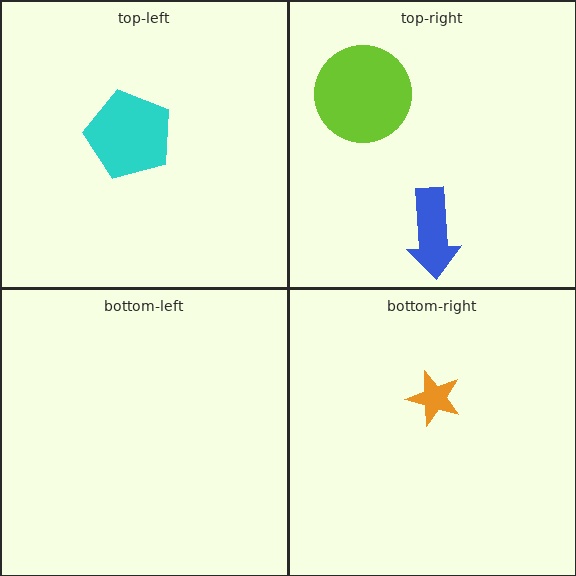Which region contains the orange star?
The bottom-right region.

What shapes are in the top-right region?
The lime circle, the blue arrow.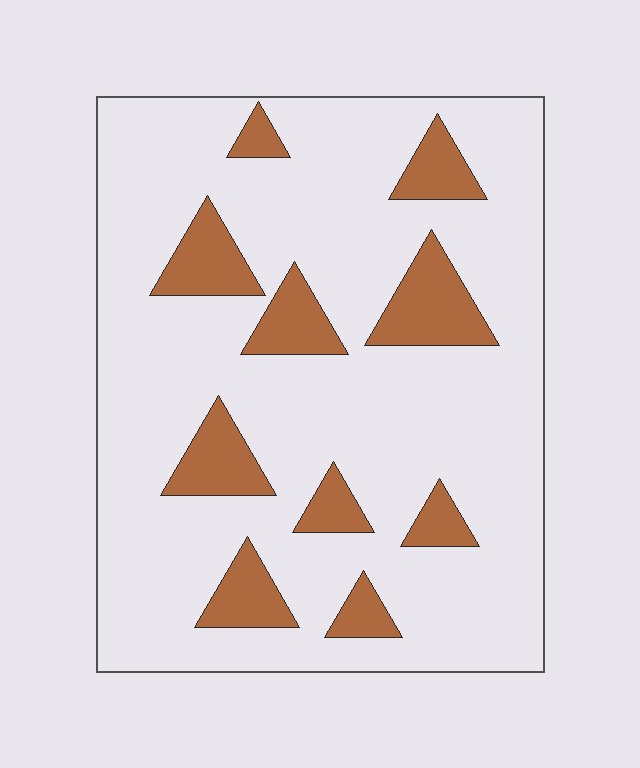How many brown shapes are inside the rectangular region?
10.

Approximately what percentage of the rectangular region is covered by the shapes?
Approximately 15%.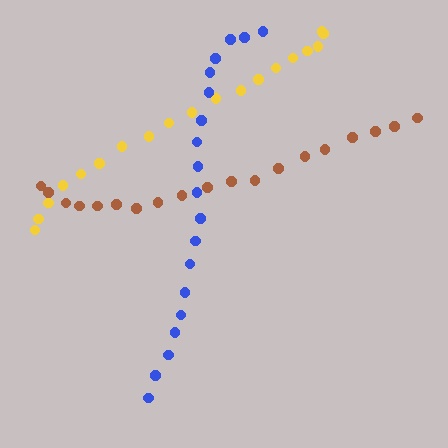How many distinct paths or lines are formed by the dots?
There are 3 distinct paths.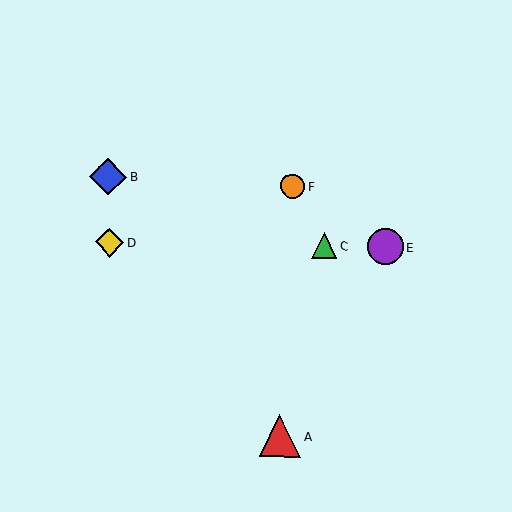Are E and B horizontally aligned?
No, E is at y≈247 and B is at y≈177.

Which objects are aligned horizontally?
Objects C, D, E are aligned horizontally.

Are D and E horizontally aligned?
Yes, both are at y≈242.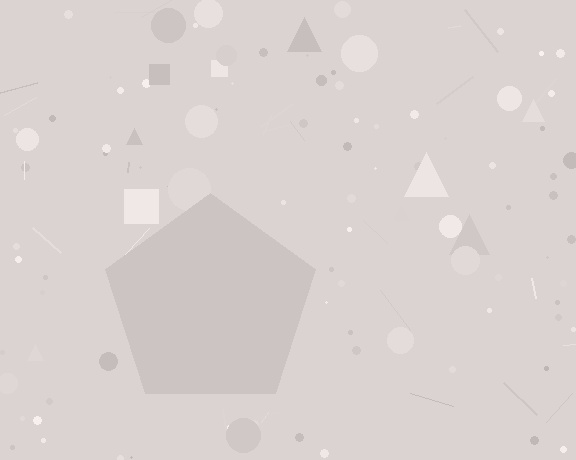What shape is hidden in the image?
A pentagon is hidden in the image.